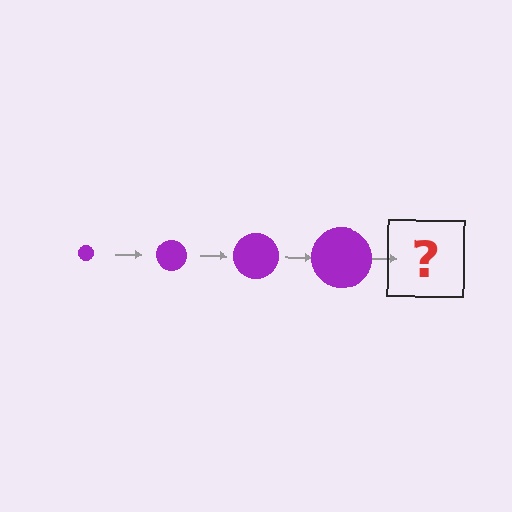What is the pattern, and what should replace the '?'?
The pattern is that the circle gets progressively larger each step. The '?' should be a purple circle, larger than the previous one.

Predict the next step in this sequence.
The next step is a purple circle, larger than the previous one.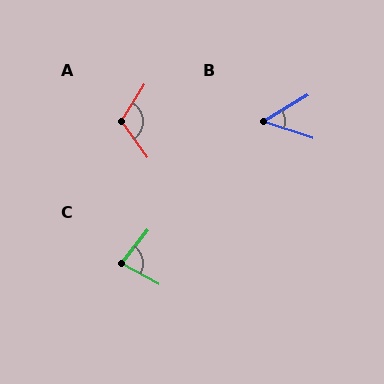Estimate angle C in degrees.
Approximately 81 degrees.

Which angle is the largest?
A, at approximately 113 degrees.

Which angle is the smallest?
B, at approximately 48 degrees.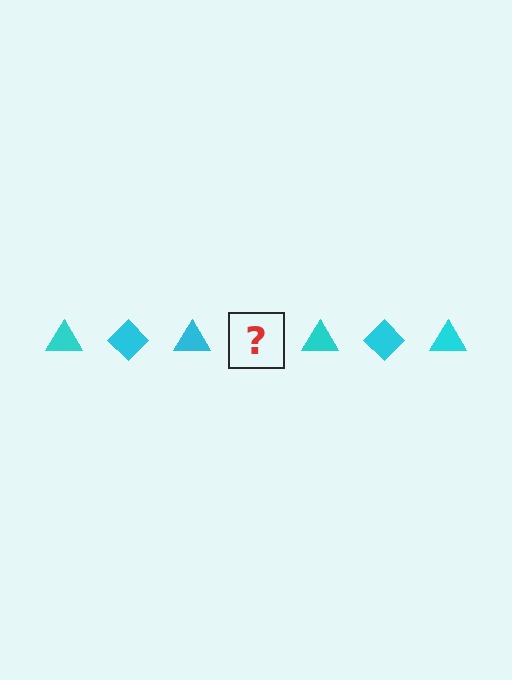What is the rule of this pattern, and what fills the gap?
The rule is that the pattern cycles through triangle, diamond shapes in cyan. The gap should be filled with a cyan diamond.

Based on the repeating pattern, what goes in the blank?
The blank should be a cyan diamond.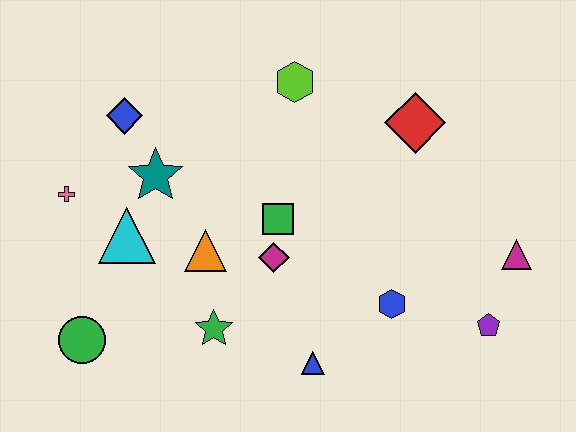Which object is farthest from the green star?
The magenta triangle is farthest from the green star.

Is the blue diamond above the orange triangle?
Yes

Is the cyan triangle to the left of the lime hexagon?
Yes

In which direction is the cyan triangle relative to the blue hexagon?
The cyan triangle is to the left of the blue hexagon.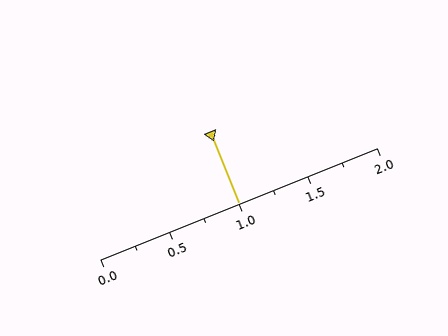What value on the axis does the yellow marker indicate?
The marker indicates approximately 1.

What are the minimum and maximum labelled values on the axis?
The axis runs from 0.0 to 2.0.